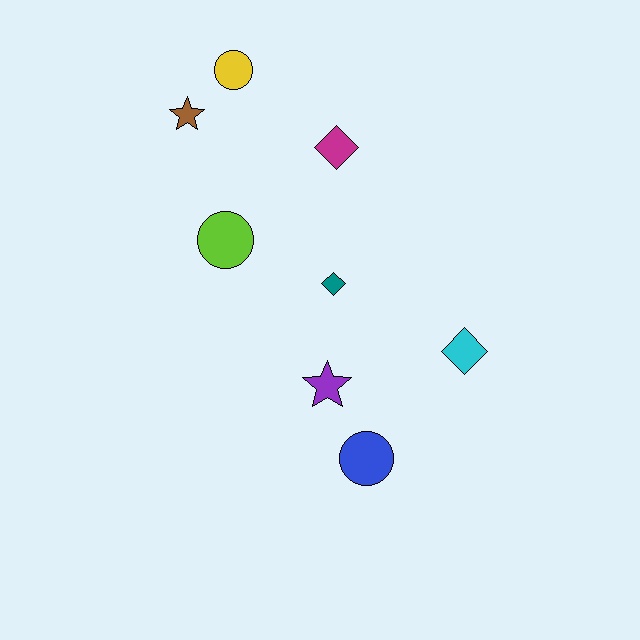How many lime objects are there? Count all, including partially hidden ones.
There is 1 lime object.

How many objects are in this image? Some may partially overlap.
There are 8 objects.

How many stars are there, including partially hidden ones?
There are 2 stars.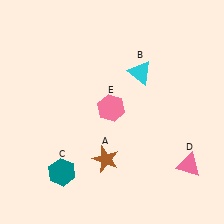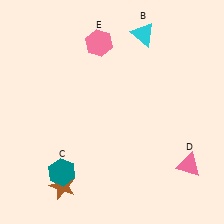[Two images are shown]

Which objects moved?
The objects that moved are: the brown star (A), the cyan triangle (B), the pink hexagon (E).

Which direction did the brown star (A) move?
The brown star (A) moved left.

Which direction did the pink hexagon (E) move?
The pink hexagon (E) moved up.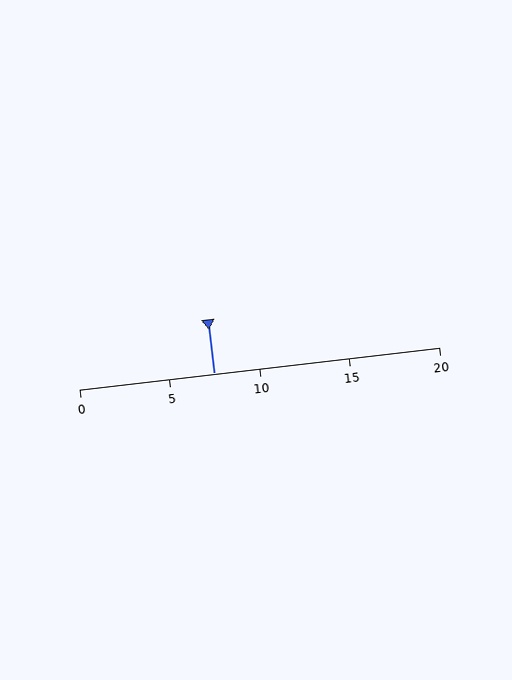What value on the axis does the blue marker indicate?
The marker indicates approximately 7.5.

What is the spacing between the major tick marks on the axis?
The major ticks are spaced 5 apart.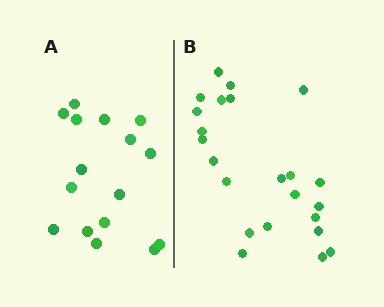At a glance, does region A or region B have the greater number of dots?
Region B (the right region) has more dots.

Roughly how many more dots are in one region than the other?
Region B has roughly 8 or so more dots than region A.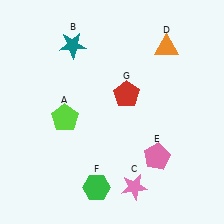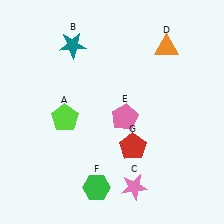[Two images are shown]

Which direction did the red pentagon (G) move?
The red pentagon (G) moved down.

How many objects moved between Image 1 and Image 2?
2 objects moved between the two images.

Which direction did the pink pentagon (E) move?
The pink pentagon (E) moved up.